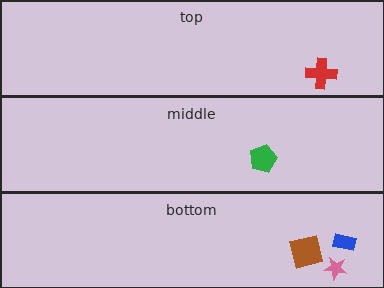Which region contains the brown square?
The bottom region.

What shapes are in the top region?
The red cross.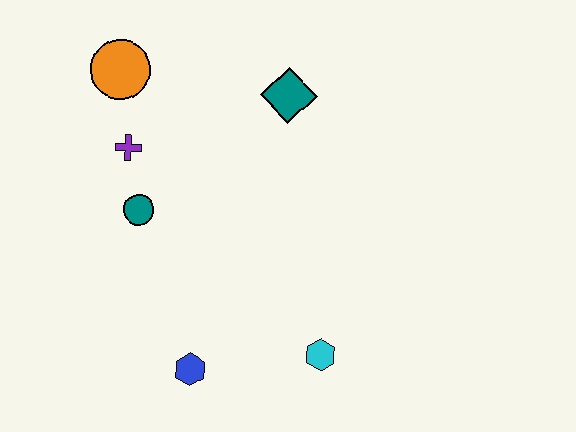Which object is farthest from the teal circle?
The cyan hexagon is farthest from the teal circle.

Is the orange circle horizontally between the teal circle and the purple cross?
No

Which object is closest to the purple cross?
The teal circle is closest to the purple cross.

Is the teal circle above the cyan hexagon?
Yes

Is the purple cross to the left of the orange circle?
No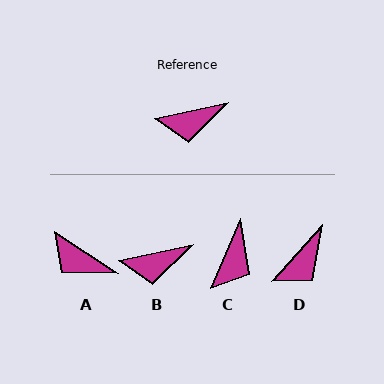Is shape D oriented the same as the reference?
No, it is off by about 36 degrees.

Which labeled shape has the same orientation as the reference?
B.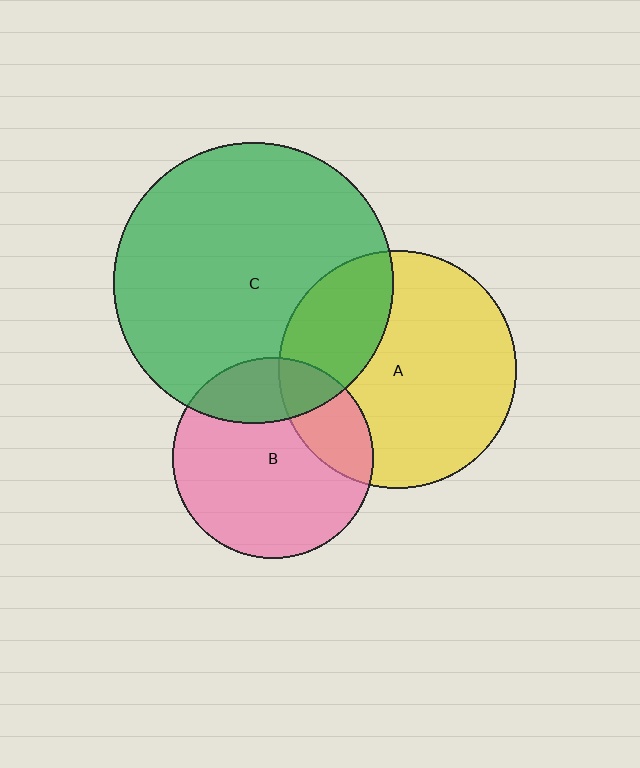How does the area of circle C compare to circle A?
Approximately 1.4 times.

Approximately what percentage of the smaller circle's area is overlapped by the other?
Approximately 20%.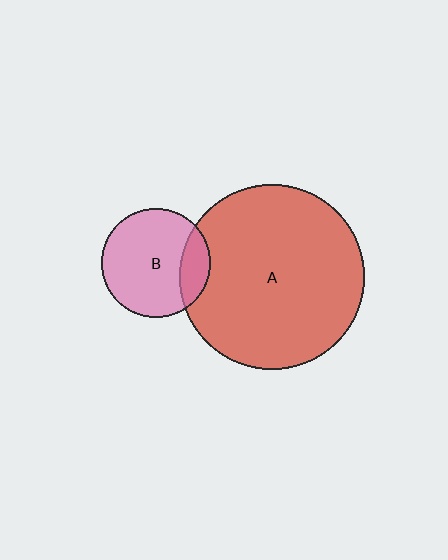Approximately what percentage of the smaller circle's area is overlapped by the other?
Approximately 20%.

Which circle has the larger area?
Circle A (red).